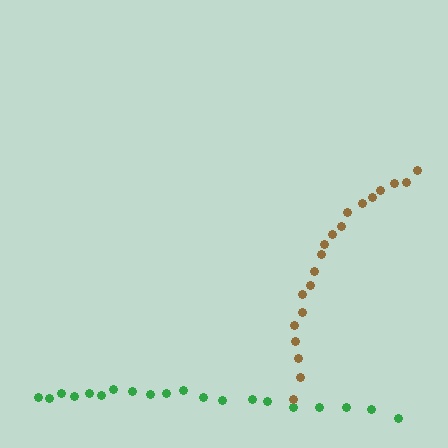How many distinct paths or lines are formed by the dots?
There are 2 distinct paths.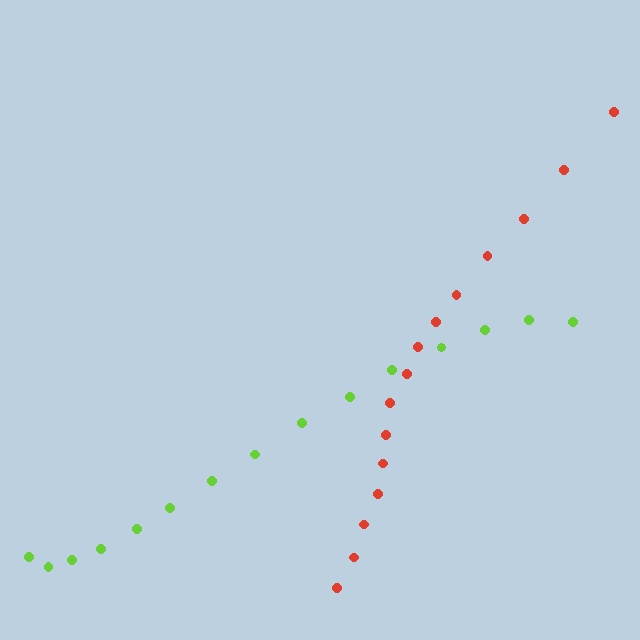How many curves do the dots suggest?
There are 2 distinct paths.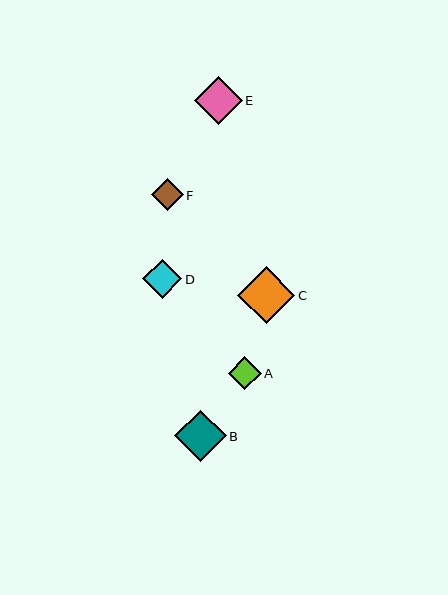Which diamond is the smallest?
Diamond F is the smallest with a size of approximately 32 pixels.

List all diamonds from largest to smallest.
From largest to smallest: C, B, E, D, A, F.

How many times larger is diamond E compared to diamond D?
Diamond E is approximately 1.2 times the size of diamond D.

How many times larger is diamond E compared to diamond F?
Diamond E is approximately 1.5 times the size of diamond F.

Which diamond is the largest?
Diamond C is the largest with a size of approximately 57 pixels.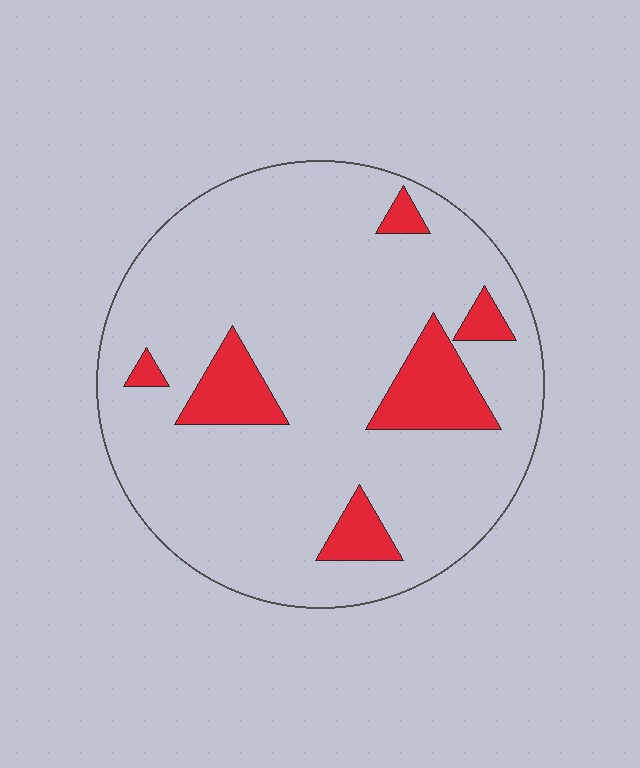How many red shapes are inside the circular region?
6.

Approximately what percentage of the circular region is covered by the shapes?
Approximately 15%.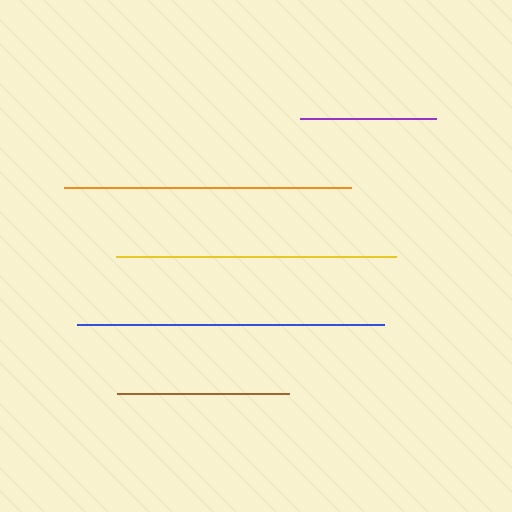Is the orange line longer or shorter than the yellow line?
The orange line is longer than the yellow line.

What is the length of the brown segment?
The brown segment is approximately 172 pixels long.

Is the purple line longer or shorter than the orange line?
The orange line is longer than the purple line.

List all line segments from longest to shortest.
From longest to shortest: blue, orange, yellow, brown, purple.